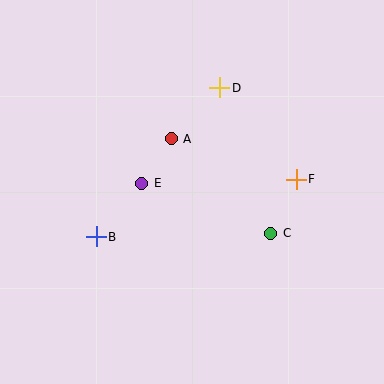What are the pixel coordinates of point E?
Point E is at (142, 183).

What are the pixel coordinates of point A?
Point A is at (171, 139).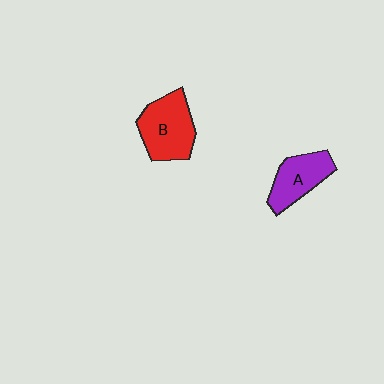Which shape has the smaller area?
Shape A (purple).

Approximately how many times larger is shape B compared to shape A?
Approximately 1.3 times.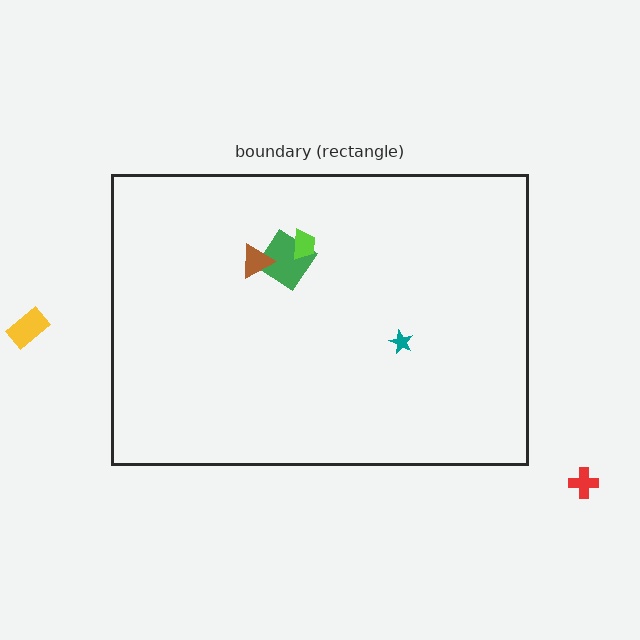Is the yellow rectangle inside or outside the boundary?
Outside.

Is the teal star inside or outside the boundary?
Inside.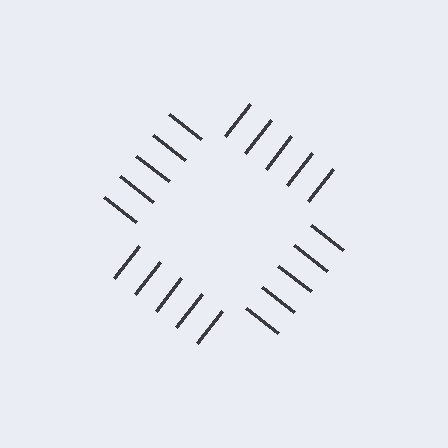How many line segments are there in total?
20 — 5 along each of the 4 edges.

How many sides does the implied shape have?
4 sides — the line-ends trace a square.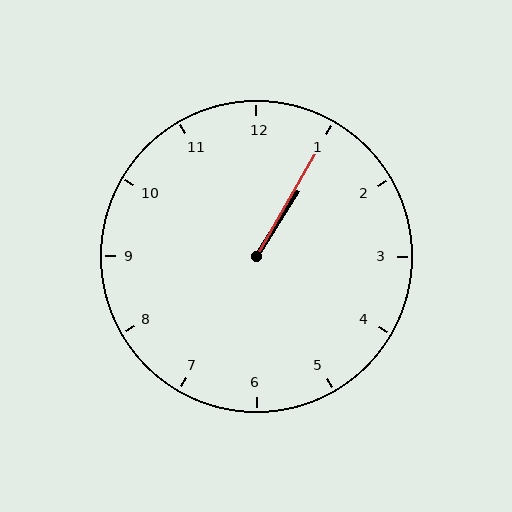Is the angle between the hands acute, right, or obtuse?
It is acute.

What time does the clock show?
1:05.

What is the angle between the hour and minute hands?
Approximately 2 degrees.